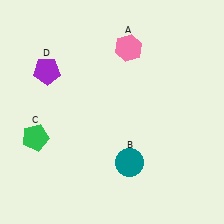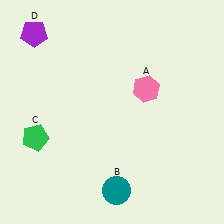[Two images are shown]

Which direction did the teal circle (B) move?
The teal circle (B) moved down.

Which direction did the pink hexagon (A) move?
The pink hexagon (A) moved down.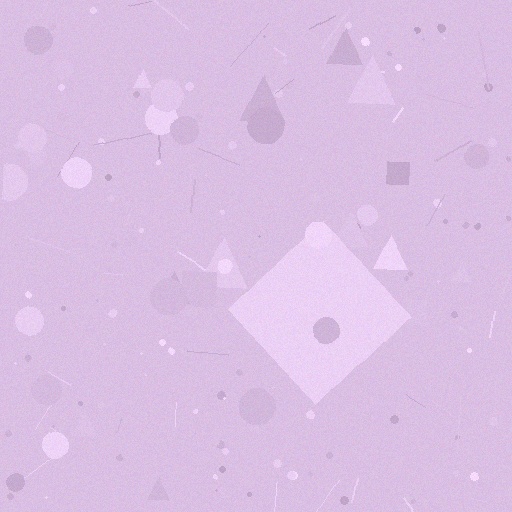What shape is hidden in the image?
A diamond is hidden in the image.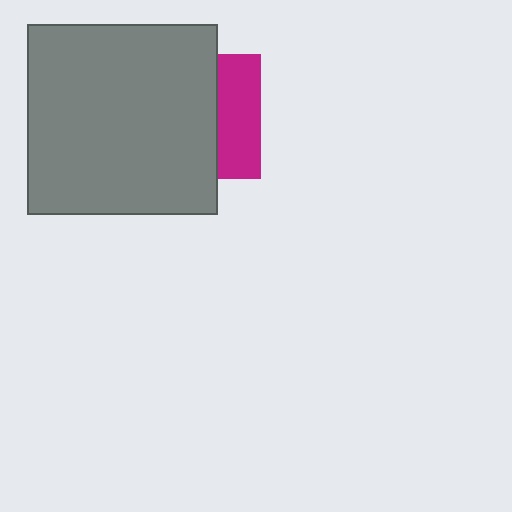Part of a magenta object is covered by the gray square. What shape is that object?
It is a square.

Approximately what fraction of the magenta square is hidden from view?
Roughly 65% of the magenta square is hidden behind the gray square.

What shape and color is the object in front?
The object in front is a gray square.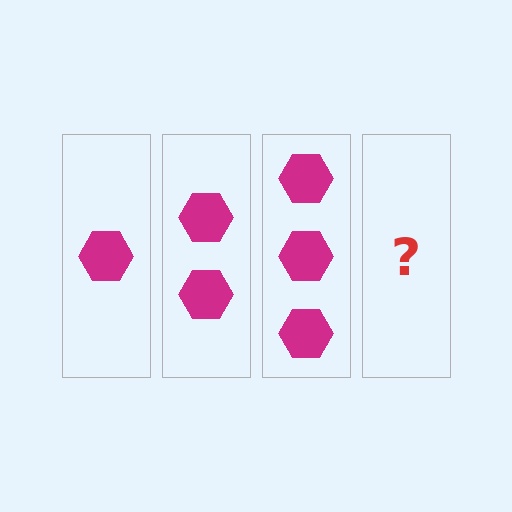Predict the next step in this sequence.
The next step is 4 hexagons.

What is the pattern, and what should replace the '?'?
The pattern is that each step adds one more hexagon. The '?' should be 4 hexagons.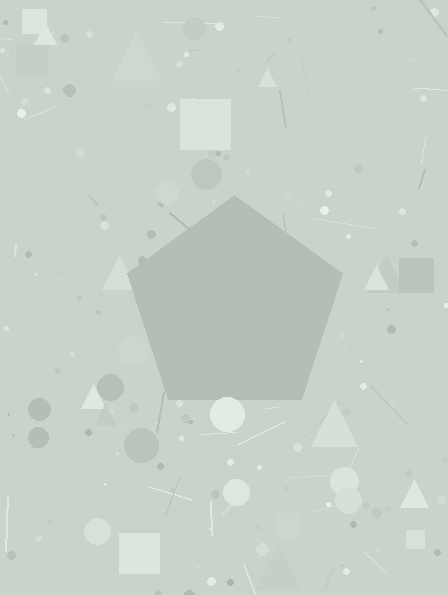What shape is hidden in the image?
A pentagon is hidden in the image.